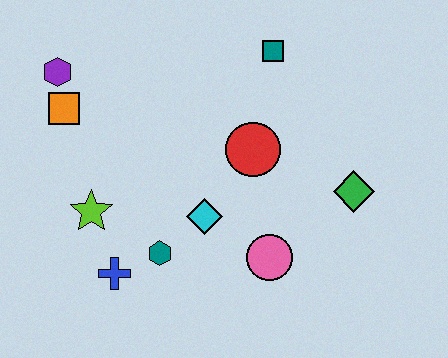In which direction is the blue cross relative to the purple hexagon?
The blue cross is below the purple hexagon.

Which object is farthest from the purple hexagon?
The green diamond is farthest from the purple hexagon.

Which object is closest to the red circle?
The cyan diamond is closest to the red circle.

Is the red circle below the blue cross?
No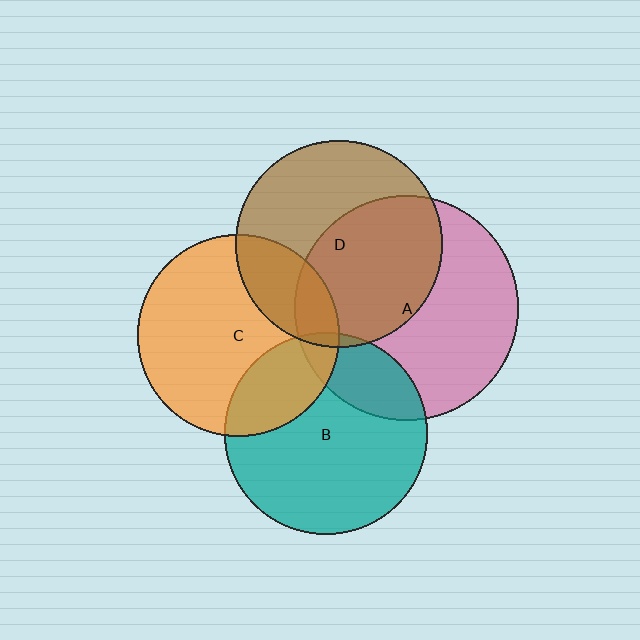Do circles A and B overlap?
Yes.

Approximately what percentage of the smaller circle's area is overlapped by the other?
Approximately 20%.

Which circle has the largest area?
Circle A (pink).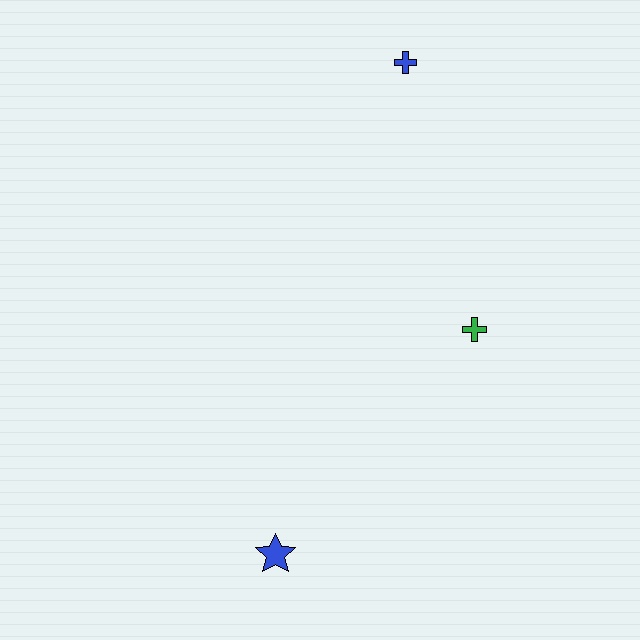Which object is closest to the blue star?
The green cross is closest to the blue star.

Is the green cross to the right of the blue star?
Yes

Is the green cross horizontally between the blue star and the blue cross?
No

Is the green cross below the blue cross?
Yes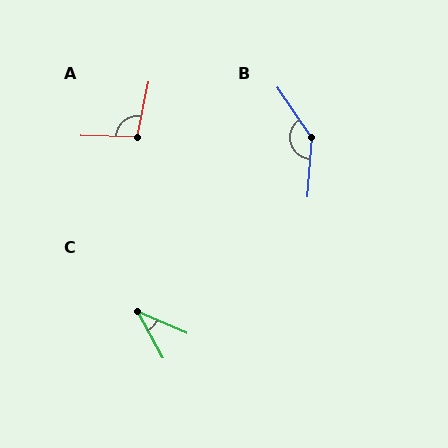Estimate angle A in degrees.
Approximately 100 degrees.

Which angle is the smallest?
C, at approximately 37 degrees.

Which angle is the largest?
B, at approximately 142 degrees.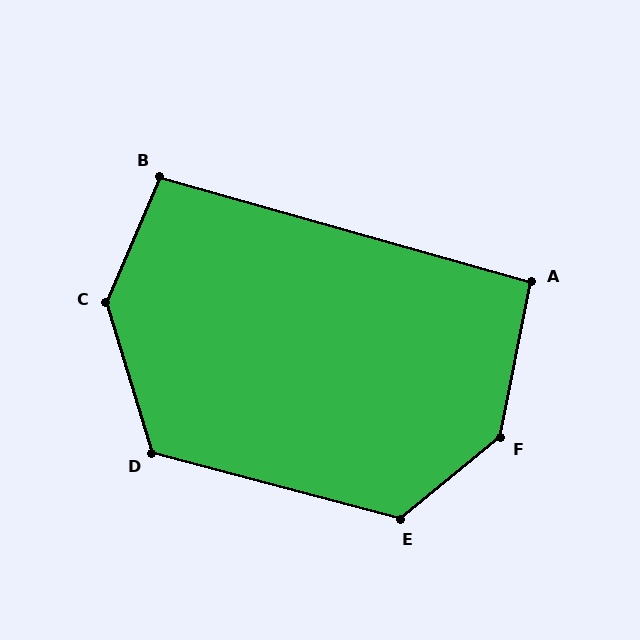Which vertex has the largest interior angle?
F, at approximately 141 degrees.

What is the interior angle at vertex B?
Approximately 98 degrees (obtuse).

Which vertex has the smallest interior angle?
A, at approximately 94 degrees.